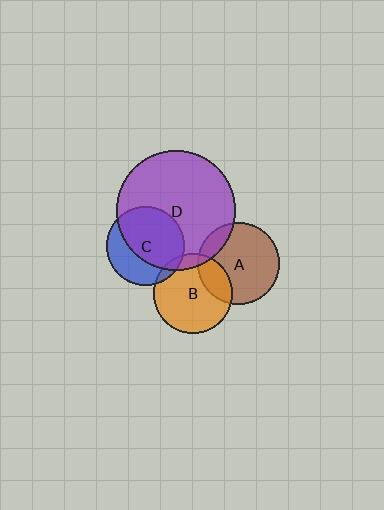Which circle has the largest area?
Circle D (purple).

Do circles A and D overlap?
Yes.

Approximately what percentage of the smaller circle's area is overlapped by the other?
Approximately 15%.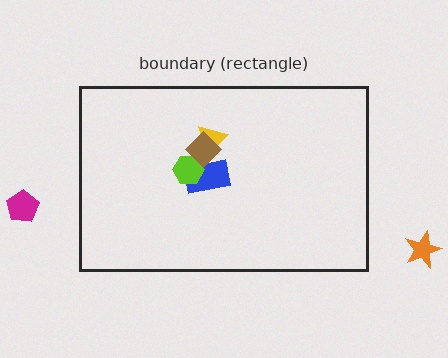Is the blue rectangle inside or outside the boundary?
Inside.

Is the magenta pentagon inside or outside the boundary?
Outside.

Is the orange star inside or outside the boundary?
Outside.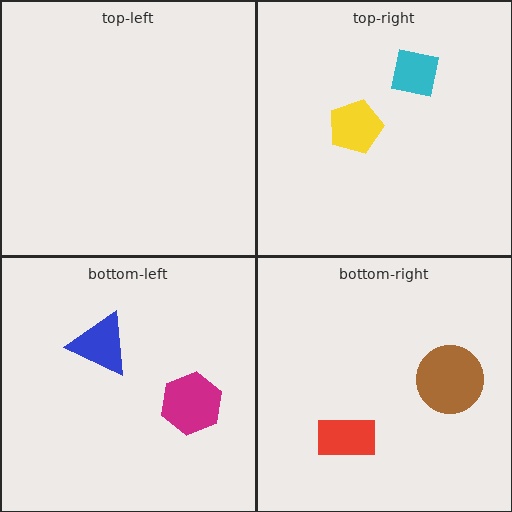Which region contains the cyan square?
The top-right region.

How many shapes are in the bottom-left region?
2.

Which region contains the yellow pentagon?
The top-right region.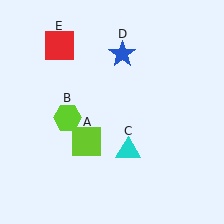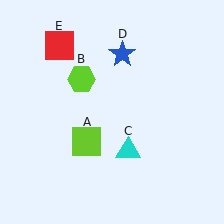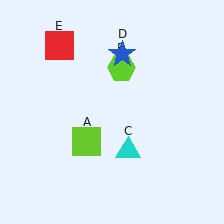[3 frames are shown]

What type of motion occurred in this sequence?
The lime hexagon (object B) rotated clockwise around the center of the scene.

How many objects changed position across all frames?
1 object changed position: lime hexagon (object B).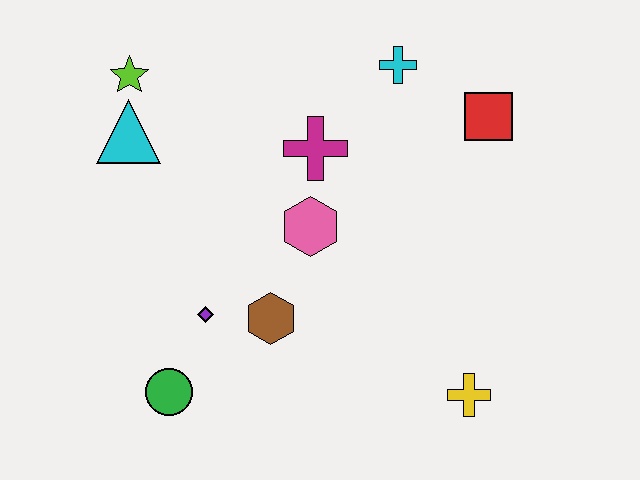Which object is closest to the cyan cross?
The red square is closest to the cyan cross.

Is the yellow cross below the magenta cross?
Yes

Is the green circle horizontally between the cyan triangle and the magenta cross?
Yes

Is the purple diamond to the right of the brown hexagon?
No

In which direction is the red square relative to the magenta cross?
The red square is to the right of the magenta cross.